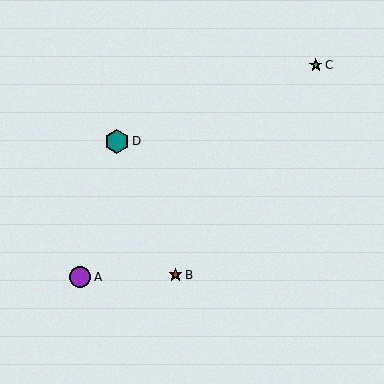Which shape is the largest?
The teal hexagon (labeled D) is the largest.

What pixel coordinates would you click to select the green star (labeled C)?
Click at (316, 65) to select the green star C.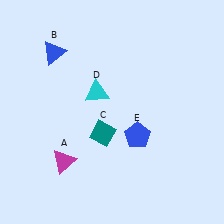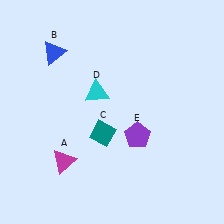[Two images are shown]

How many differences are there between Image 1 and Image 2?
There is 1 difference between the two images.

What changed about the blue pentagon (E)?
In Image 1, E is blue. In Image 2, it changed to purple.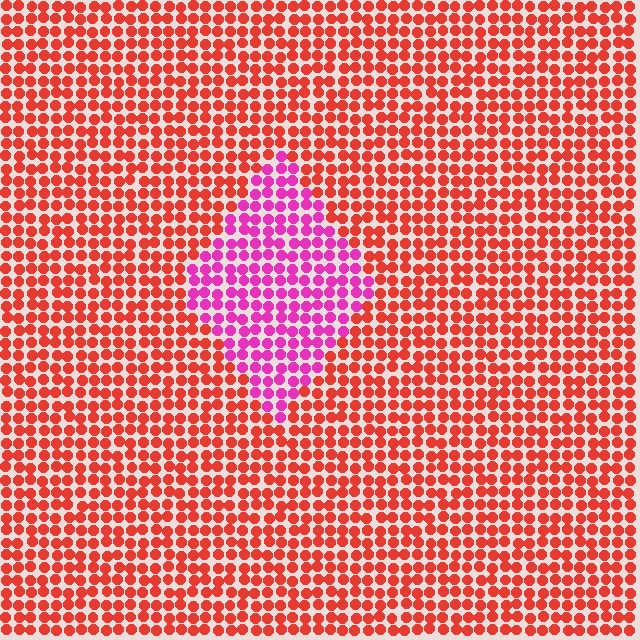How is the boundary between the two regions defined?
The boundary is defined purely by a slight shift in hue (about 49 degrees). Spacing, size, and orientation are identical on both sides.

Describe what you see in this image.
The image is filled with small red elements in a uniform arrangement. A diamond-shaped region is visible where the elements are tinted to a slightly different hue, forming a subtle color boundary.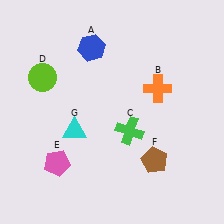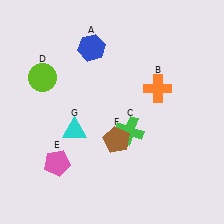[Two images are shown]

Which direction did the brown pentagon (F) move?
The brown pentagon (F) moved left.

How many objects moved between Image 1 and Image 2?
1 object moved between the two images.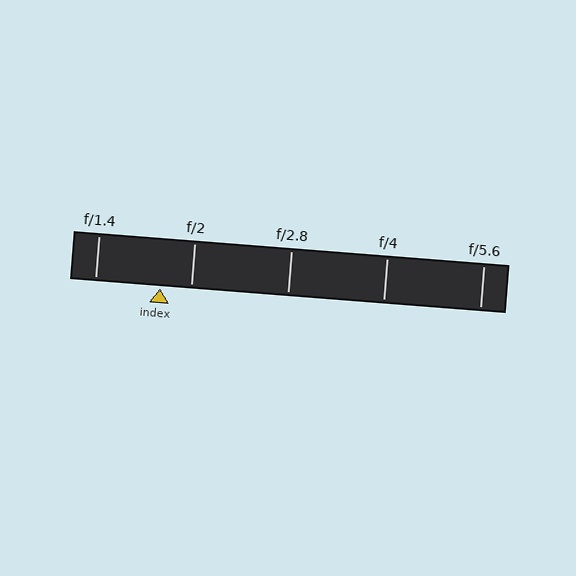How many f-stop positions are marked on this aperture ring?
There are 5 f-stop positions marked.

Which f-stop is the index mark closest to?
The index mark is closest to f/2.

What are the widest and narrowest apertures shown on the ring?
The widest aperture shown is f/1.4 and the narrowest is f/5.6.